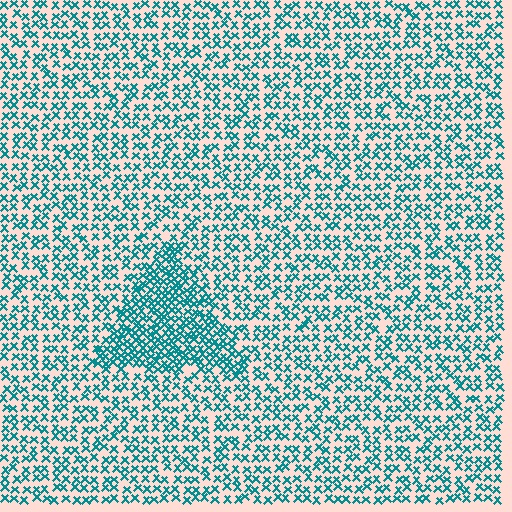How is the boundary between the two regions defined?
The boundary is defined by a change in element density (approximately 1.9x ratio). All elements are the same color, size, and shape.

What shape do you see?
I see a triangle.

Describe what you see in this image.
The image contains small teal elements arranged at two different densities. A triangle-shaped region is visible where the elements are more densely packed than the surrounding area.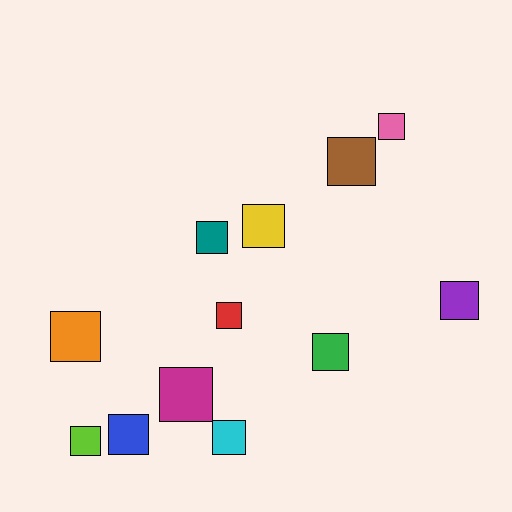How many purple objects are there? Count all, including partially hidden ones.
There is 1 purple object.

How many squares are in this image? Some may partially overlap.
There are 12 squares.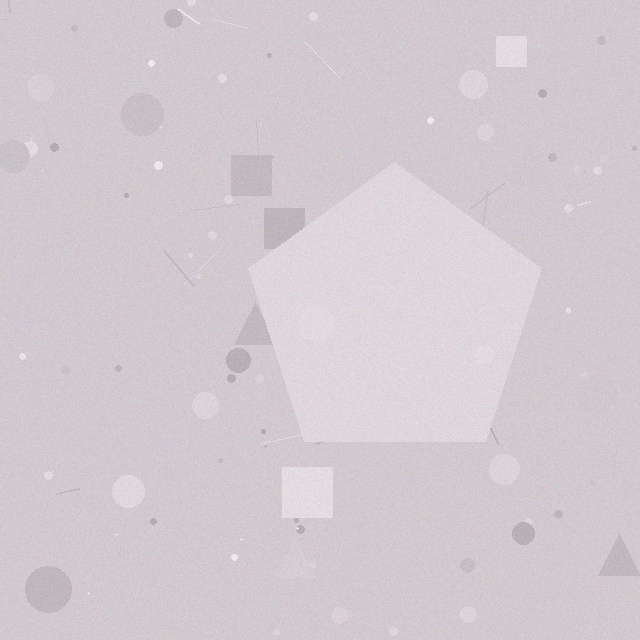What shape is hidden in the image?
A pentagon is hidden in the image.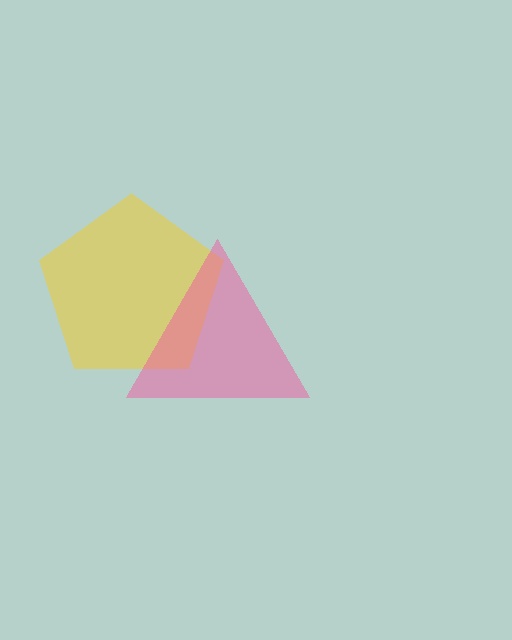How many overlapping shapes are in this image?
There are 2 overlapping shapes in the image.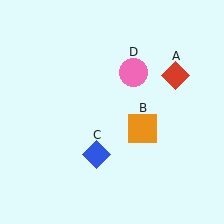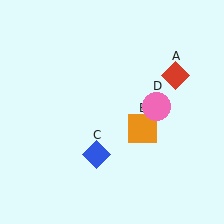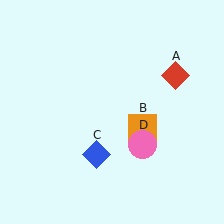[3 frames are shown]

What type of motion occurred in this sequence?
The pink circle (object D) rotated clockwise around the center of the scene.